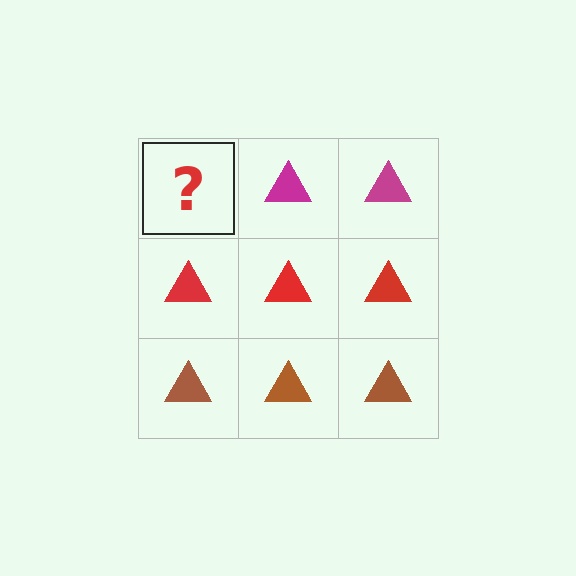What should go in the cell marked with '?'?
The missing cell should contain a magenta triangle.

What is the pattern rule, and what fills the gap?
The rule is that each row has a consistent color. The gap should be filled with a magenta triangle.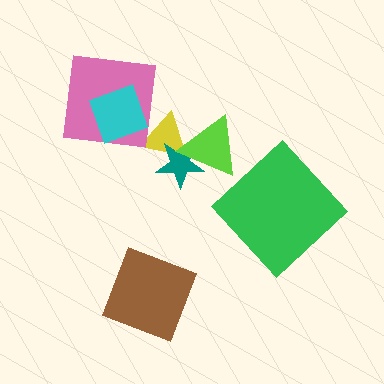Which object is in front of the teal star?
The lime triangle is in front of the teal star.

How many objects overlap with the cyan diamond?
2 objects overlap with the cyan diamond.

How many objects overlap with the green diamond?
0 objects overlap with the green diamond.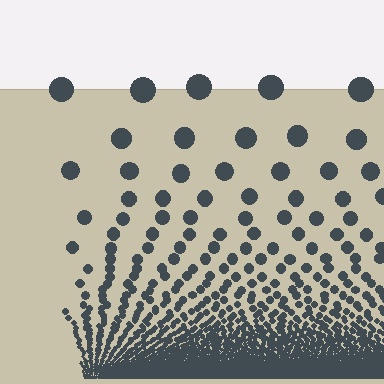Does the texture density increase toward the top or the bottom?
Density increases toward the bottom.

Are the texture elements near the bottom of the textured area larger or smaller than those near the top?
Smaller. The gradient is inverted — elements near the bottom are smaller and denser.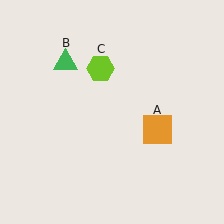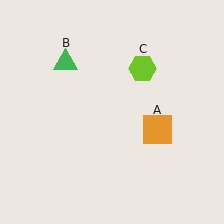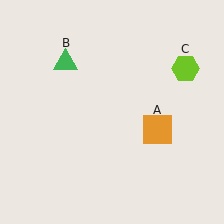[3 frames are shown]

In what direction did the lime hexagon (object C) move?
The lime hexagon (object C) moved right.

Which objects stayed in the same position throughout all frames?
Orange square (object A) and green triangle (object B) remained stationary.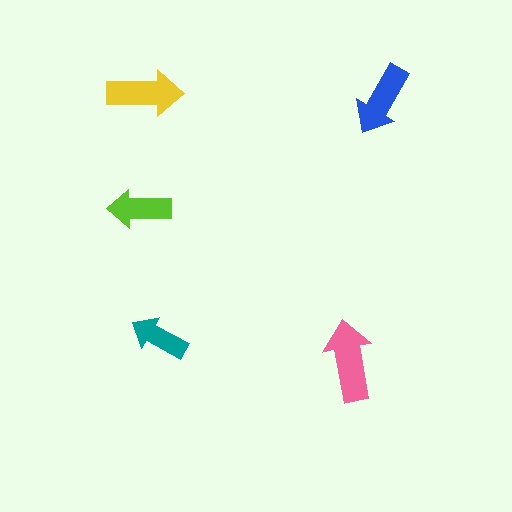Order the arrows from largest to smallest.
the pink one, the yellow one, the blue one, the lime one, the teal one.